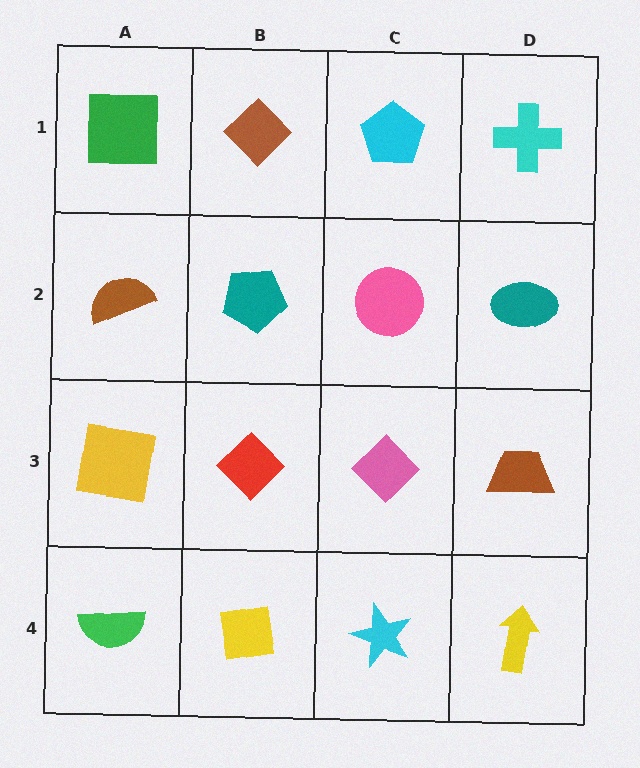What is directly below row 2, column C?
A pink diamond.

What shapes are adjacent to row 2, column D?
A cyan cross (row 1, column D), a brown trapezoid (row 3, column D), a pink circle (row 2, column C).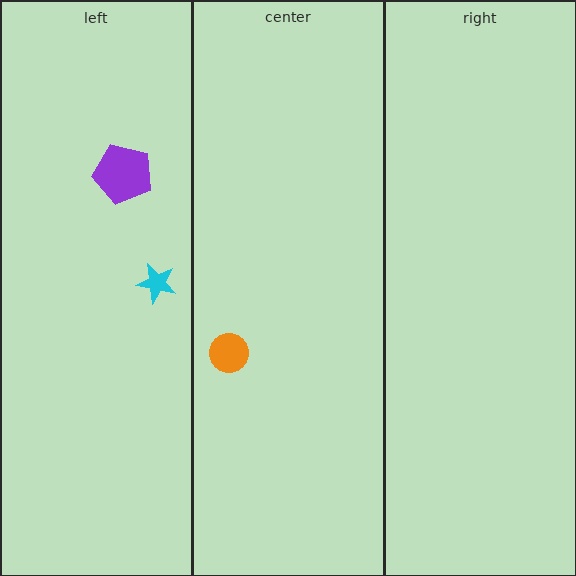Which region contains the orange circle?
The center region.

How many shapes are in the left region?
2.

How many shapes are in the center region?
1.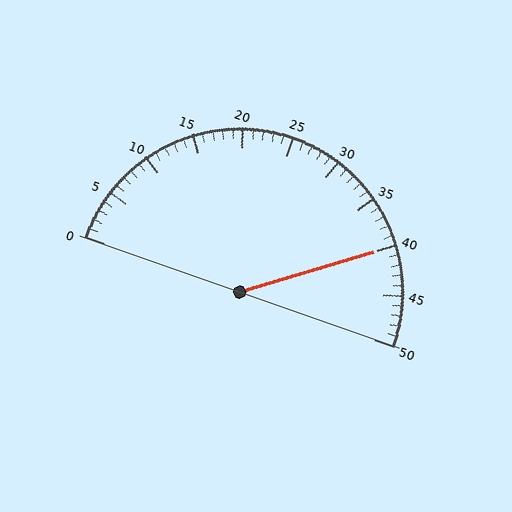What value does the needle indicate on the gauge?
The needle indicates approximately 40.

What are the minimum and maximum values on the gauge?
The gauge ranges from 0 to 50.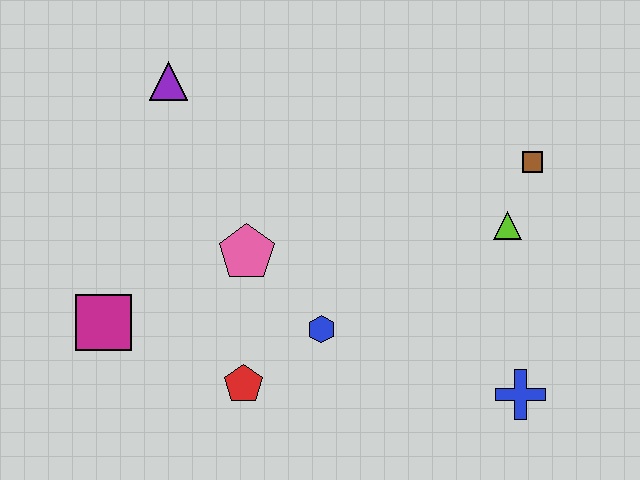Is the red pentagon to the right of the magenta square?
Yes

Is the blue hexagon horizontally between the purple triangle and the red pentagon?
No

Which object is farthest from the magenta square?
The brown square is farthest from the magenta square.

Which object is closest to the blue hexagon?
The red pentagon is closest to the blue hexagon.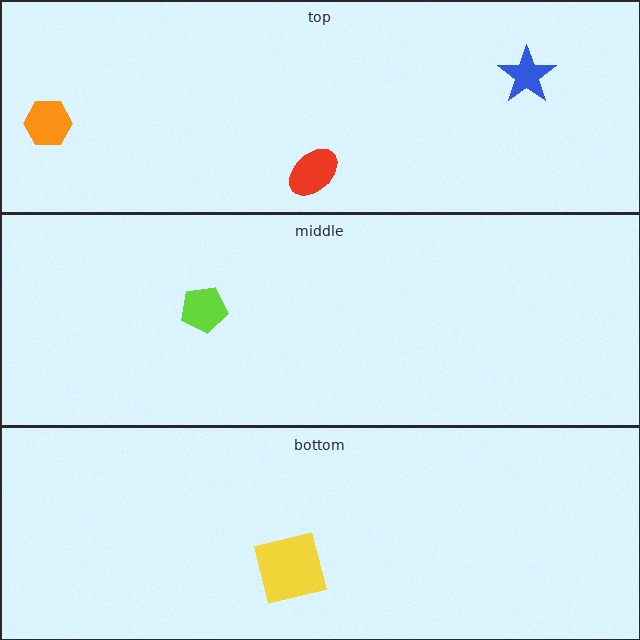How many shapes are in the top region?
3.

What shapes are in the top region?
The orange hexagon, the red ellipse, the blue star.